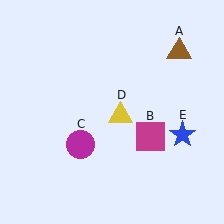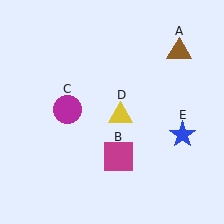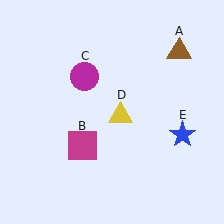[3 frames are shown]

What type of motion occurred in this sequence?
The magenta square (object B), magenta circle (object C) rotated clockwise around the center of the scene.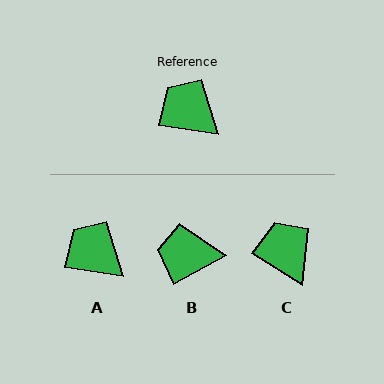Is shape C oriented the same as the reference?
No, it is off by about 23 degrees.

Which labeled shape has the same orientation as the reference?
A.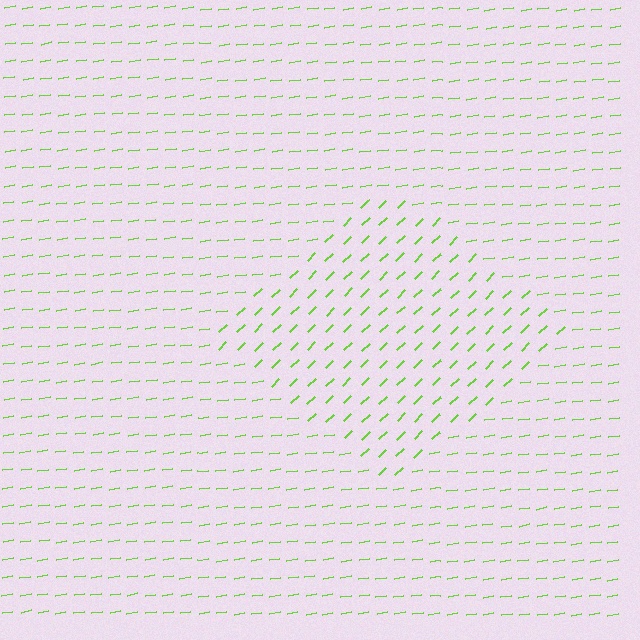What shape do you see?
I see a diamond.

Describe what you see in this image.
The image is filled with small lime line segments. A diamond region in the image has lines oriented differently from the surrounding lines, creating a visible texture boundary.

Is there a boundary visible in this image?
Yes, there is a texture boundary formed by a change in line orientation.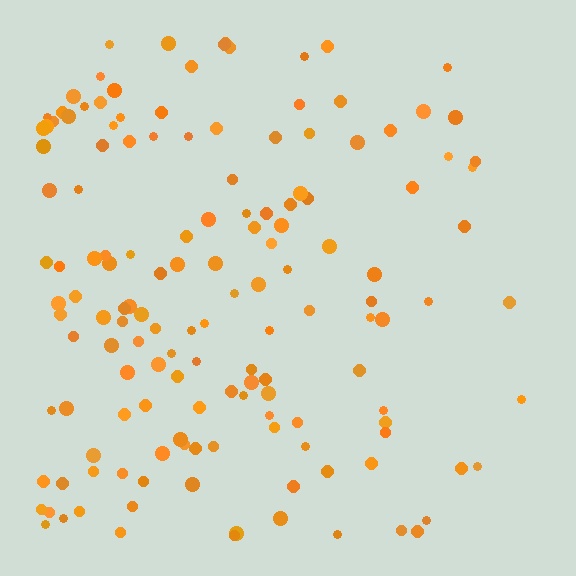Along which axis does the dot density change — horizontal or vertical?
Horizontal.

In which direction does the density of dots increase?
From right to left, with the left side densest.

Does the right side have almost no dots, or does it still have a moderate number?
Still a moderate number, just noticeably fewer than the left.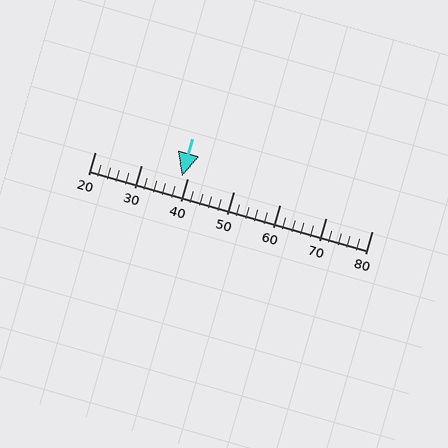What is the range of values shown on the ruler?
The ruler shows values from 20 to 80.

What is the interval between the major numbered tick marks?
The major tick marks are spaced 10 units apart.